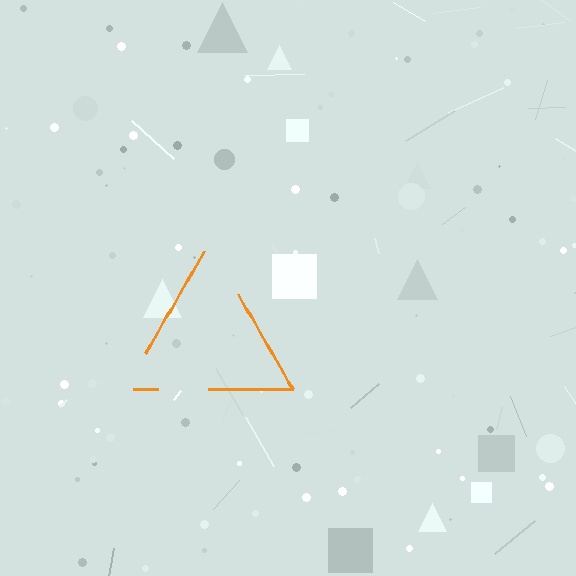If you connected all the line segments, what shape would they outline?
They would outline a triangle.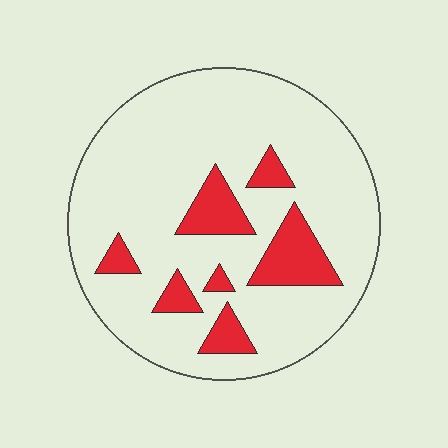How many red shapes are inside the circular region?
7.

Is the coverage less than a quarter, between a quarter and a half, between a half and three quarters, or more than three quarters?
Less than a quarter.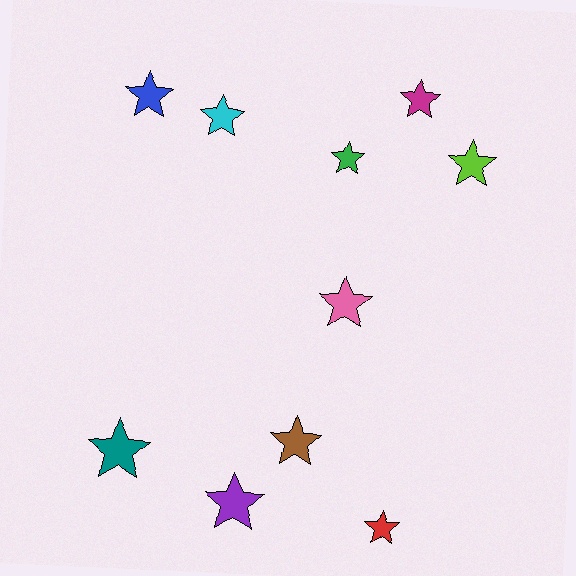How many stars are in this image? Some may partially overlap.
There are 10 stars.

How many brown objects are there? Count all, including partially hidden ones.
There is 1 brown object.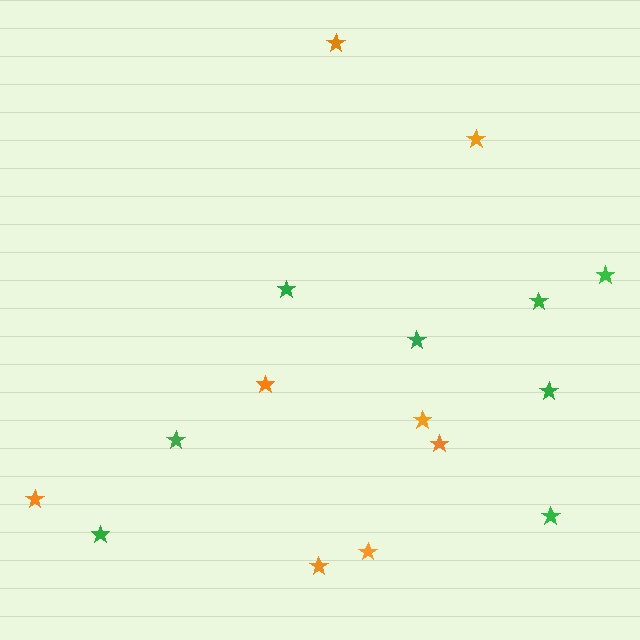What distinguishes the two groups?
There are 2 groups: one group of orange stars (8) and one group of green stars (8).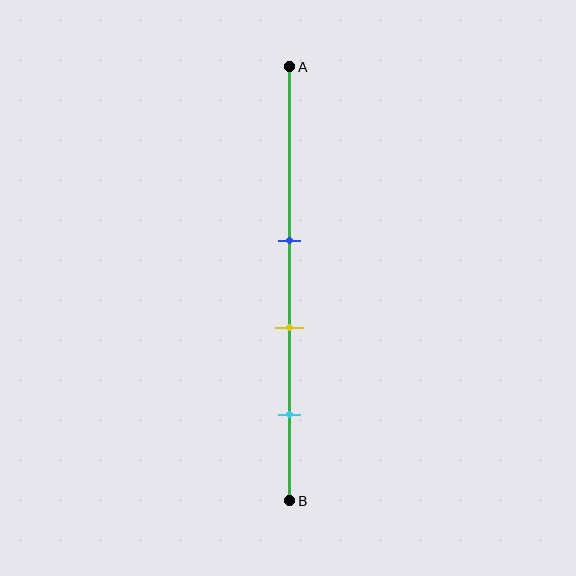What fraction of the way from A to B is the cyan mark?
The cyan mark is approximately 80% (0.8) of the way from A to B.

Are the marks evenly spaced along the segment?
Yes, the marks are approximately evenly spaced.